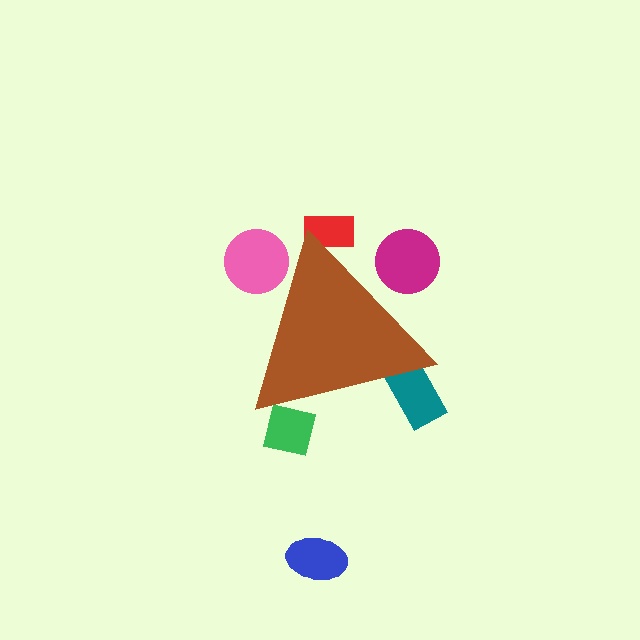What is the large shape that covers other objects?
A brown triangle.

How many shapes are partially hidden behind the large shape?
5 shapes are partially hidden.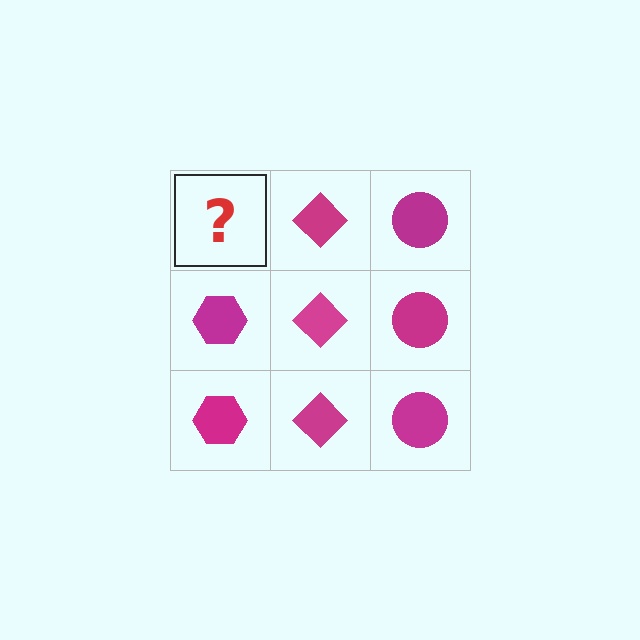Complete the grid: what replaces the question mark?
The question mark should be replaced with a magenta hexagon.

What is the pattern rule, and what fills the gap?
The rule is that each column has a consistent shape. The gap should be filled with a magenta hexagon.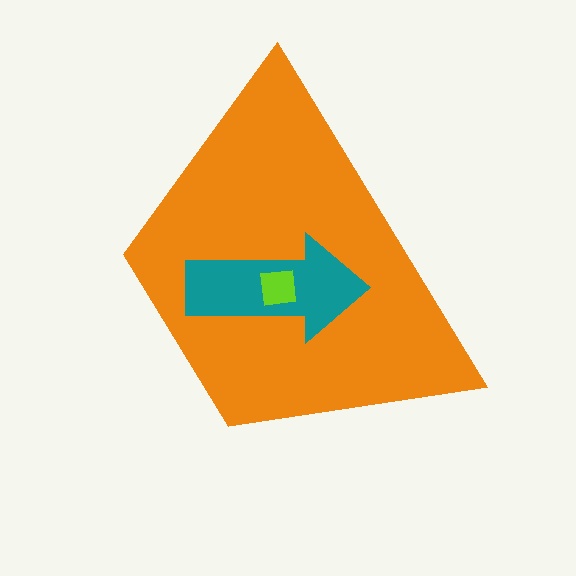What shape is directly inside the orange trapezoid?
The teal arrow.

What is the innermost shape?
The lime square.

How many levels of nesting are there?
3.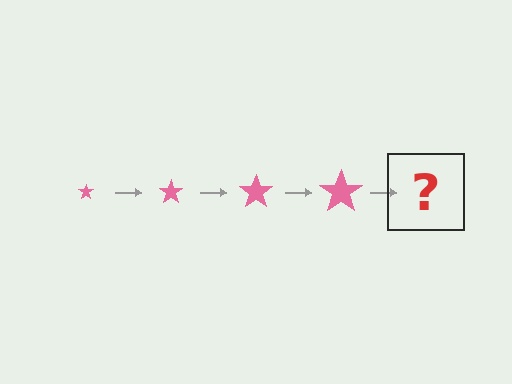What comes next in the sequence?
The next element should be a pink star, larger than the previous one.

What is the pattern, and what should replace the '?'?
The pattern is that the star gets progressively larger each step. The '?' should be a pink star, larger than the previous one.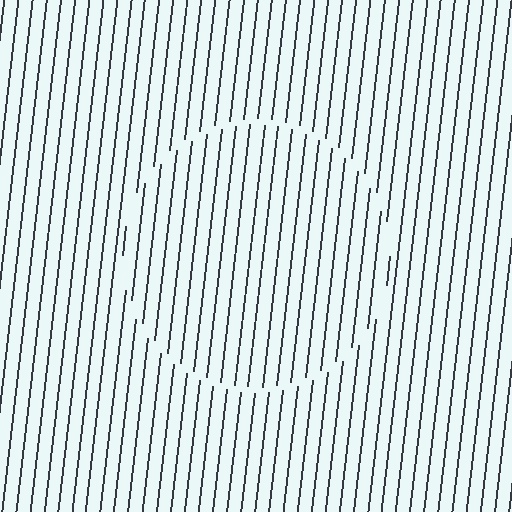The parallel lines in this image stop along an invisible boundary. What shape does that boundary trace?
An illusory circle. The interior of the shape contains the same grating, shifted by half a period — the contour is defined by the phase discontinuity where line-ends from the inner and outer gratings abut.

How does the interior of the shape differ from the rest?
The interior of the shape contains the same grating, shifted by half a period — the contour is defined by the phase discontinuity where line-ends from the inner and outer gratings abut.